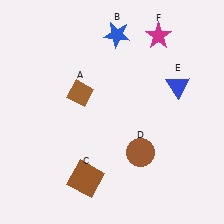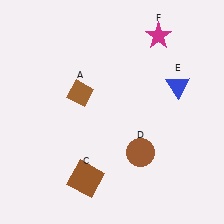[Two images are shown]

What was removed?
The blue star (B) was removed in Image 2.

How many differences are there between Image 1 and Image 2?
There is 1 difference between the two images.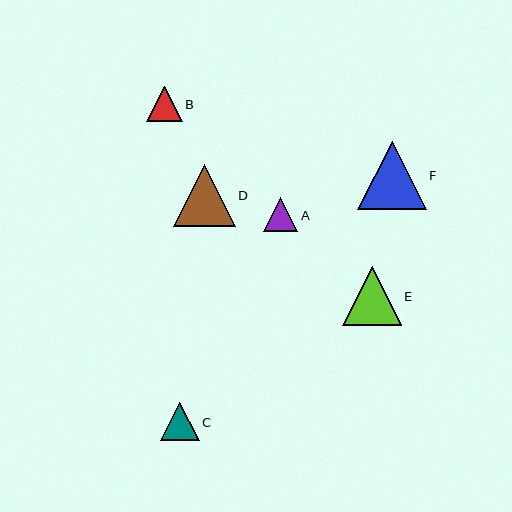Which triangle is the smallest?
Triangle A is the smallest with a size of approximately 34 pixels.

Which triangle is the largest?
Triangle F is the largest with a size of approximately 69 pixels.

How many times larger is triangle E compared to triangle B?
Triangle E is approximately 1.7 times the size of triangle B.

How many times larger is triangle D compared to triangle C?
Triangle D is approximately 1.6 times the size of triangle C.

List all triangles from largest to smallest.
From largest to smallest: F, D, E, C, B, A.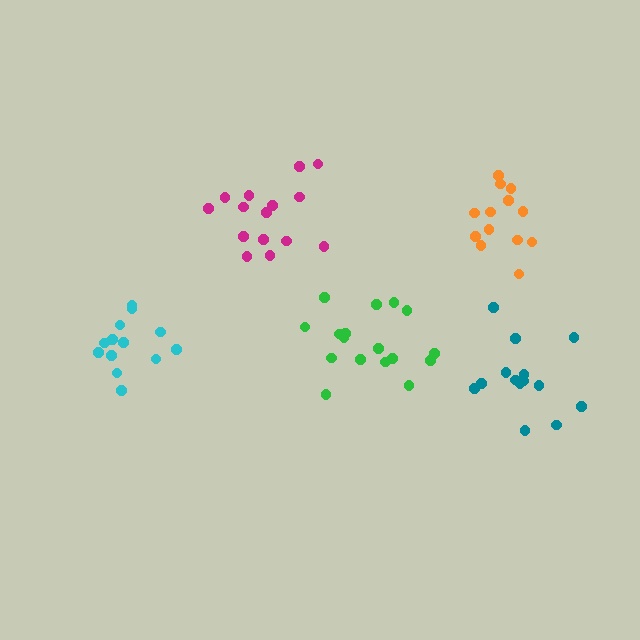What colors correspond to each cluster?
The clusters are colored: magenta, cyan, green, orange, teal.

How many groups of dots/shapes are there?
There are 5 groups.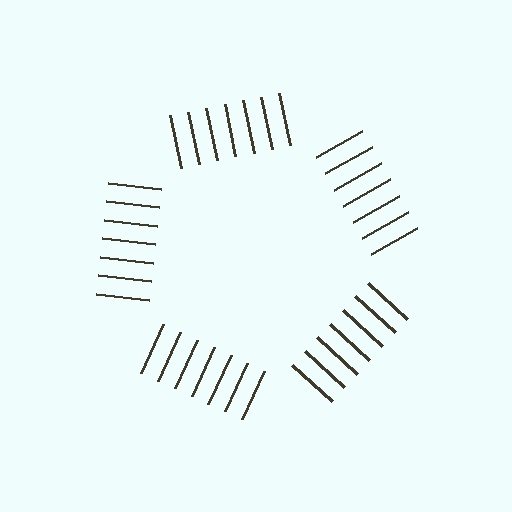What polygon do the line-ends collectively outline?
An illusory pentagon — the line segments terminate on its edges but no continuous stroke is drawn.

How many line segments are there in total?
35 — 7 along each of the 5 edges.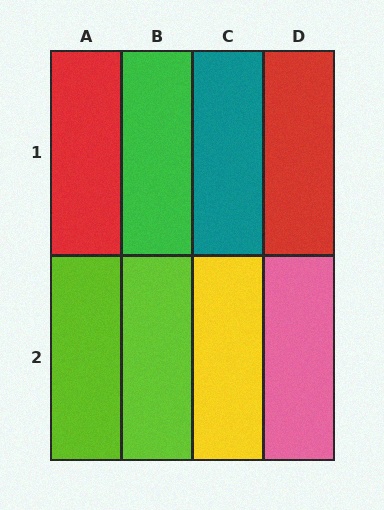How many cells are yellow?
1 cell is yellow.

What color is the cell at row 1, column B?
Green.